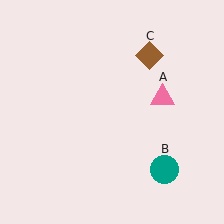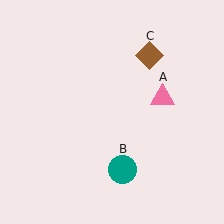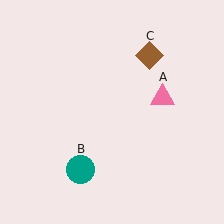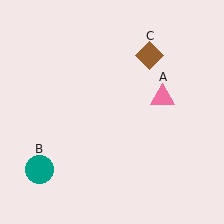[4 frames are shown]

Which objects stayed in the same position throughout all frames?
Pink triangle (object A) and brown diamond (object C) remained stationary.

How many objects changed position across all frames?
1 object changed position: teal circle (object B).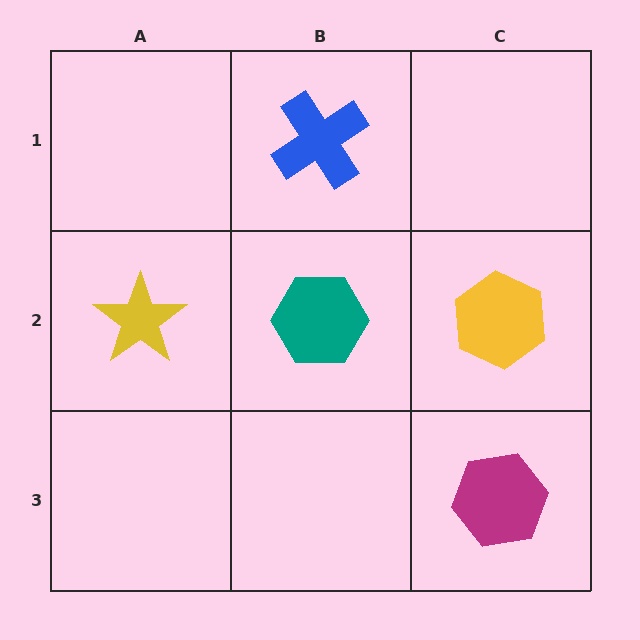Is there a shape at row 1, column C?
No, that cell is empty.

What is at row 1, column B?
A blue cross.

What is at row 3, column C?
A magenta hexagon.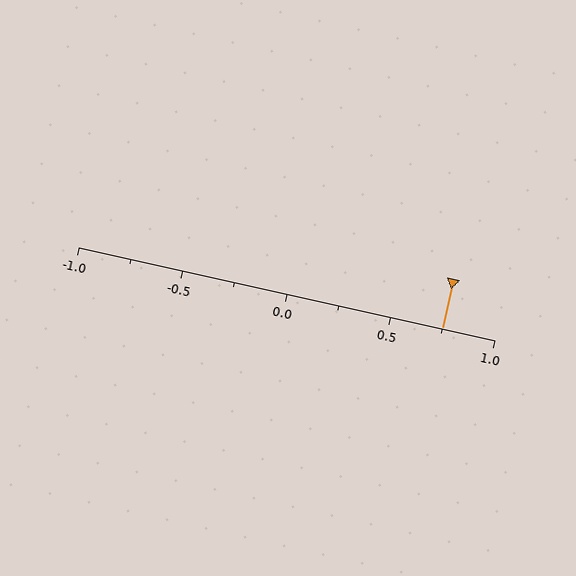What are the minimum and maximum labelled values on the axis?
The axis runs from -1.0 to 1.0.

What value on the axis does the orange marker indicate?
The marker indicates approximately 0.75.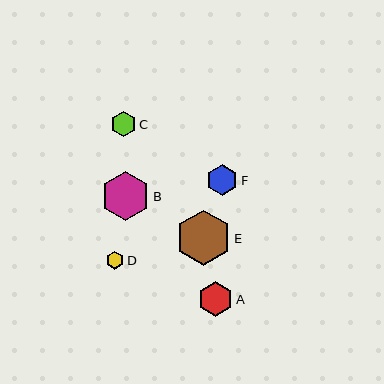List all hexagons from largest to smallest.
From largest to smallest: E, B, A, F, C, D.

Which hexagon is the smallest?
Hexagon D is the smallest with a size of approximately 18 pixels.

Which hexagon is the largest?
Hexagon E is the largest with a size of approximately 55 pixels.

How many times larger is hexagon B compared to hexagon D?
Hexagon B is approximately 2.7 times the size of hexagon D.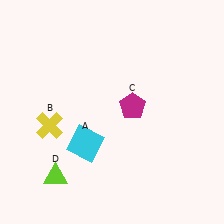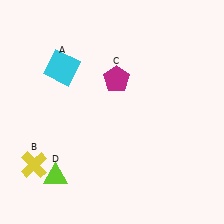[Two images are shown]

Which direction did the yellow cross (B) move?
The yellow cross (B) moved down.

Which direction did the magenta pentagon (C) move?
The magenta pentagon (C) moved up.